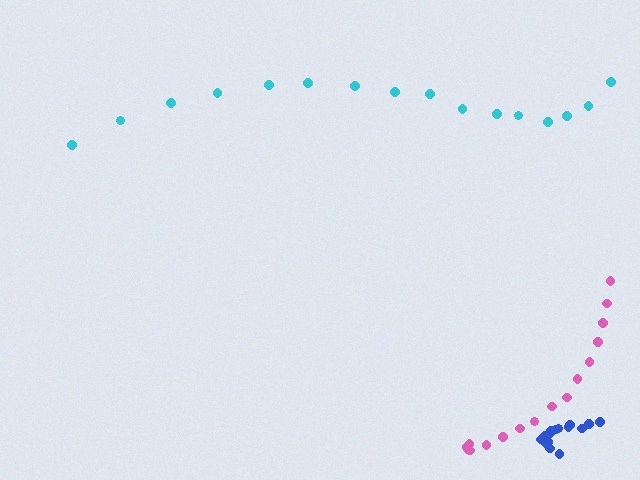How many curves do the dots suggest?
There are 3 distinct paths.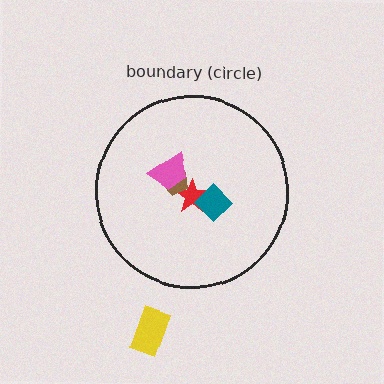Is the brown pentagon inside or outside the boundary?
Inside.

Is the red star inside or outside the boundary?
Inside.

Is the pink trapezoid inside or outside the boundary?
Inside.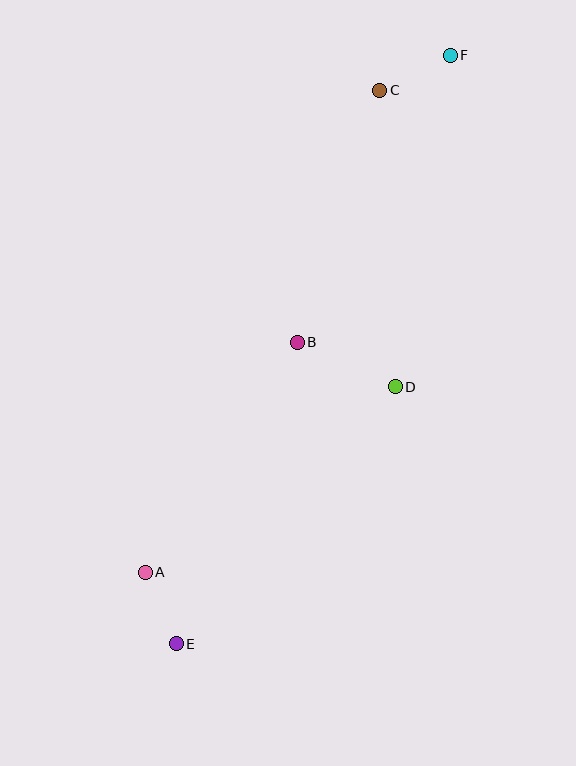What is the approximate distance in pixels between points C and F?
The distance between C and F is approximately 79 pixels.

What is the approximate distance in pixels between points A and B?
The distance between A and B is approximately 275 pixels.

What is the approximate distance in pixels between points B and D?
The distance between B and D is approximately 108 pixels.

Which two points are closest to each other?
Points A and E are closest to each other.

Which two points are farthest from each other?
Points E and F are farthest from each other.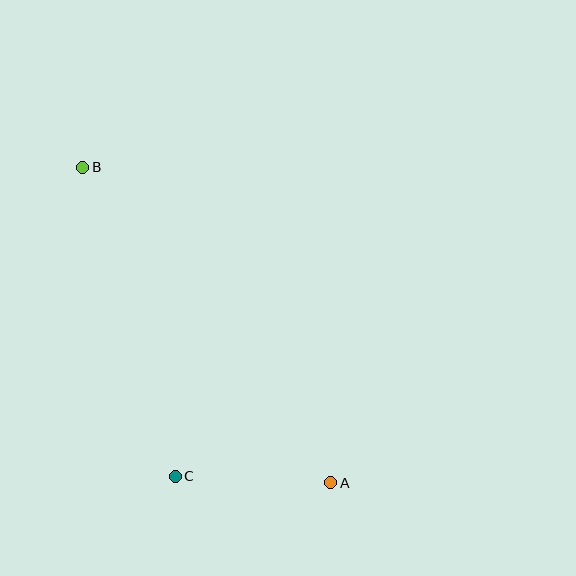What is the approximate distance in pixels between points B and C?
The distance between B and C is approximately 323 pixels.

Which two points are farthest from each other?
Points A and B are farthest from each other.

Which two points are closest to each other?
Points A and C are closest to each other.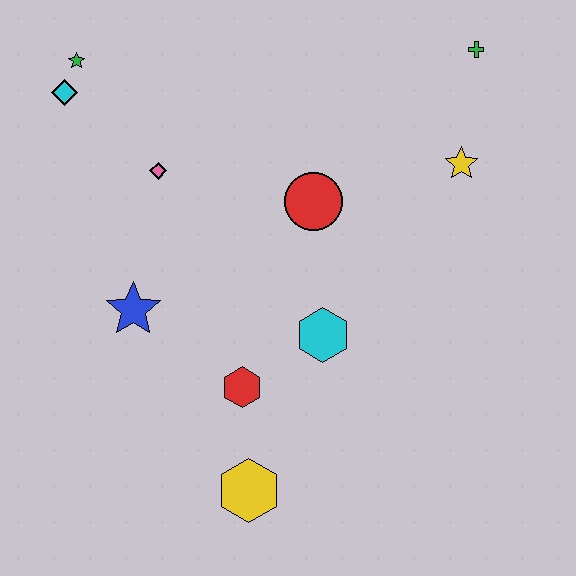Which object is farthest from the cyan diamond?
The yellow hexagon is farthest from the cyan diamond.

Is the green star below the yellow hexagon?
No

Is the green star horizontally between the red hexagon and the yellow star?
No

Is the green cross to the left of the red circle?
No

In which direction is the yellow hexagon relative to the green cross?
The yellow hexagon is below the green cross.